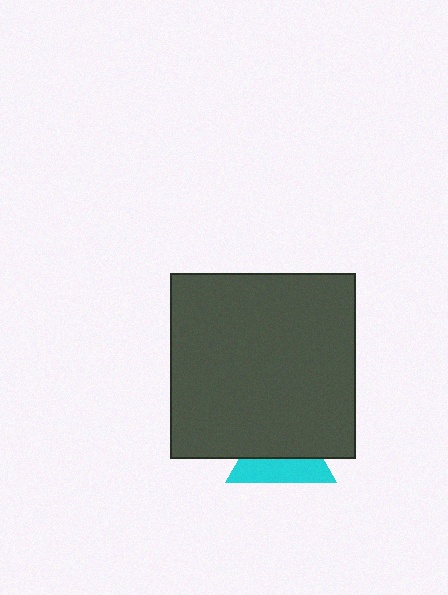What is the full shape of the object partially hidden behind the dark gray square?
The partially hidden object is a cyan triangle.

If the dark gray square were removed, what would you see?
You would see the complete cyan triangle.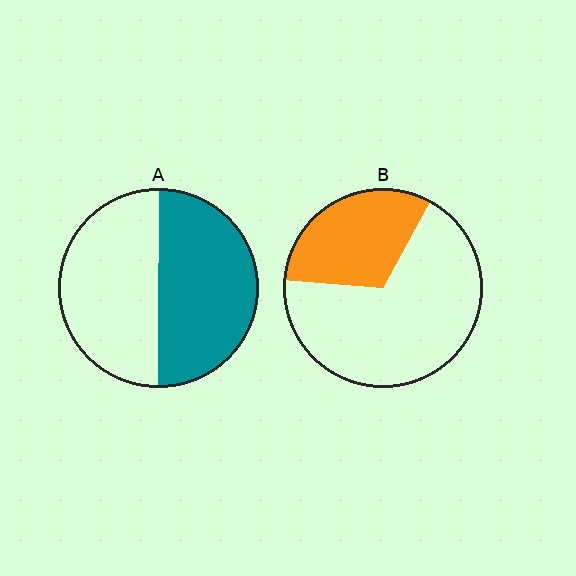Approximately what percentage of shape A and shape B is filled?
A is approximately 50% and B is approximately 30%.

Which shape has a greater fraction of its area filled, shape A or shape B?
Shape A.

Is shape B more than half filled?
No.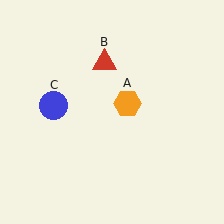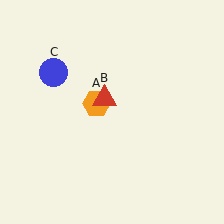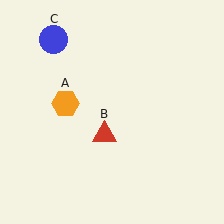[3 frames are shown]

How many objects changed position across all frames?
3 objects changed position: orange hexagon (object A), red triangle (object B), blue circle (object C).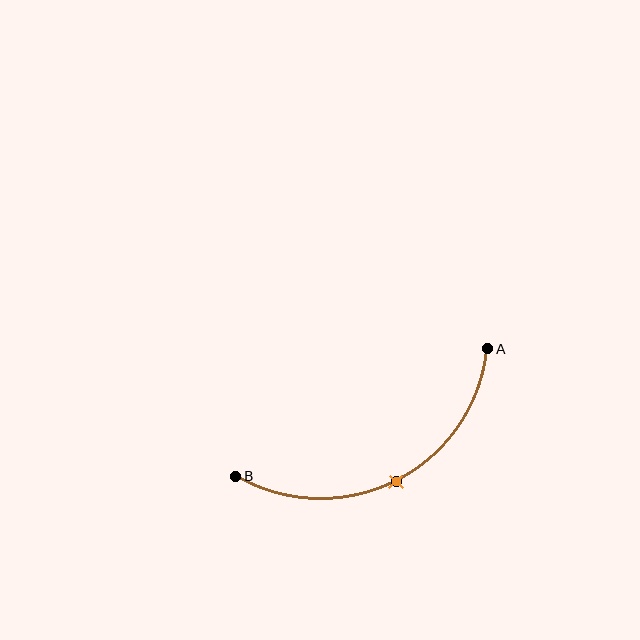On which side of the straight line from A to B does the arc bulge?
The arc bulges below the straight line connecting A and B.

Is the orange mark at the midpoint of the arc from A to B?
Yes. The orange mark lies on the arc at equal arc-length from both A and B — it is the arc midpoint.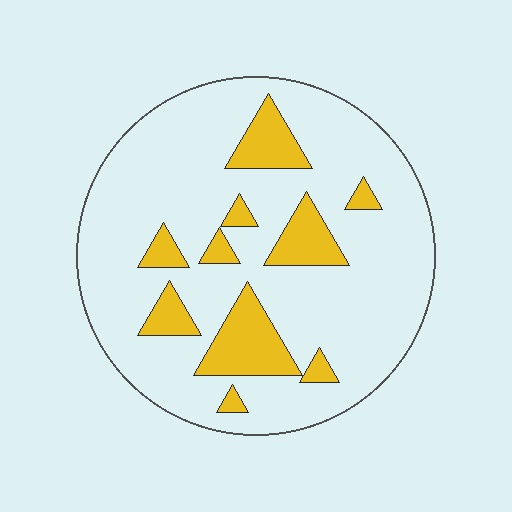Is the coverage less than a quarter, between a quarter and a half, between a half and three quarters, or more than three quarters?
Less than a quarter.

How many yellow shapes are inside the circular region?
10.